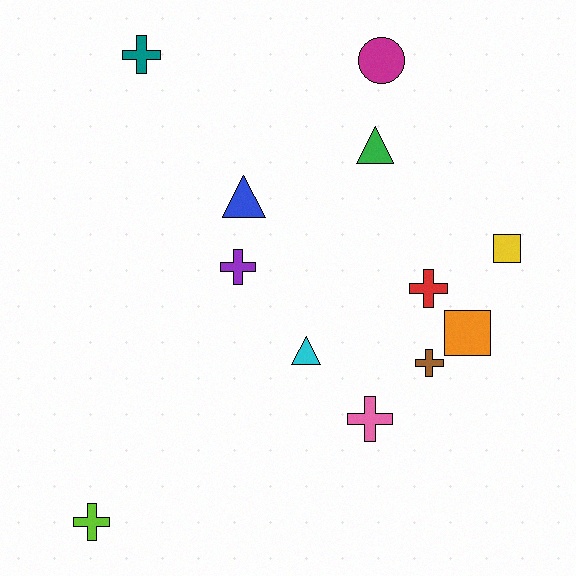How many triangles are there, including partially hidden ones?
There are 3 triangles.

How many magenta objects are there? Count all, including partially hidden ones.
There is 1 magenta object.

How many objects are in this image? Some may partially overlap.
There are 12 objects.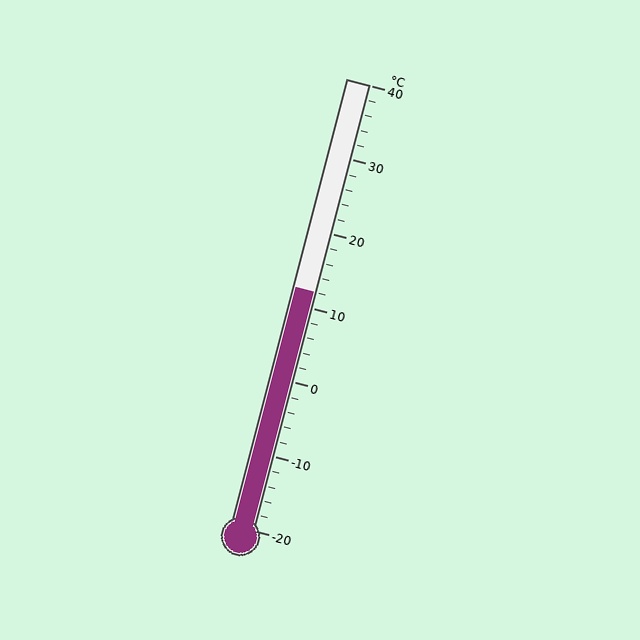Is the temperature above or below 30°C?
The temperature is below 30°C.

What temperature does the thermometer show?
The thermometer shows approximately 12°C.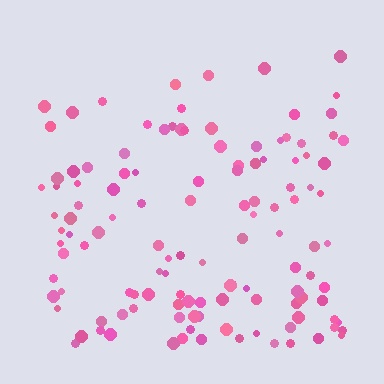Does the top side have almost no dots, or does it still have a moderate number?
Still a moderate number, just noticeably fewer than the bottom.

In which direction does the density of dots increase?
From top to bottom, with the bottom side densest.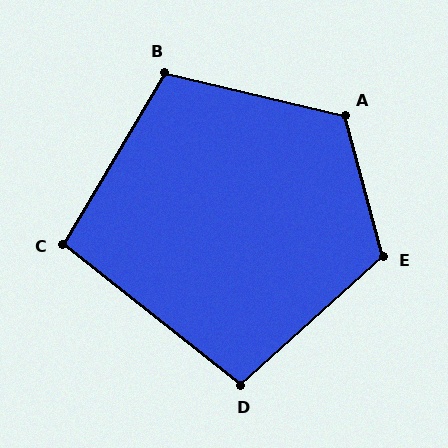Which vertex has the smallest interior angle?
C, at approximately 98 degrees.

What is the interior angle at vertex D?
Approximately 99 degrees (obtuse).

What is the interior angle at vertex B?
Approximately 107 degrees (obtuse).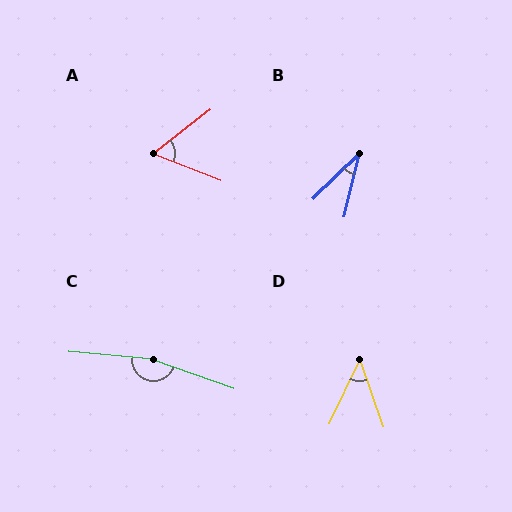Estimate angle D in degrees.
Approximately 45 degrees.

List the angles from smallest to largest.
B (32°), D (45°), A (60°), C (165°).